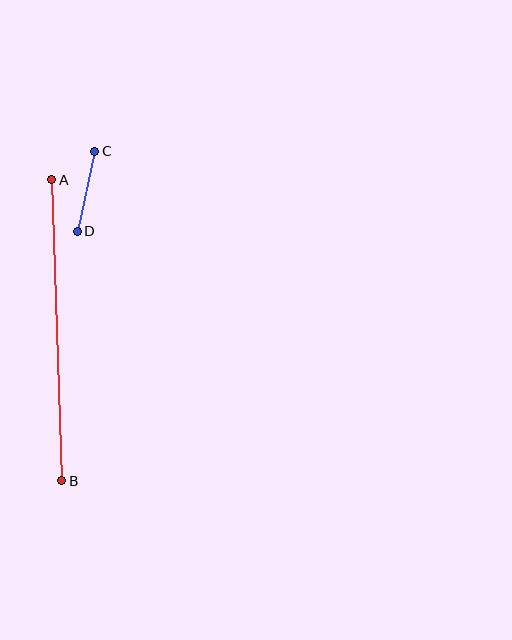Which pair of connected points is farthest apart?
Points A and B are farthest apart.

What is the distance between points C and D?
The distance is approximately 82 pixels.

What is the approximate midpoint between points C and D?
The midpoint is at approximately (86, 191) pixels.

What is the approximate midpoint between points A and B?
The midpoint is at approximately (57, 330) pixels.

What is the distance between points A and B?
The distance is approximately 301 pixels.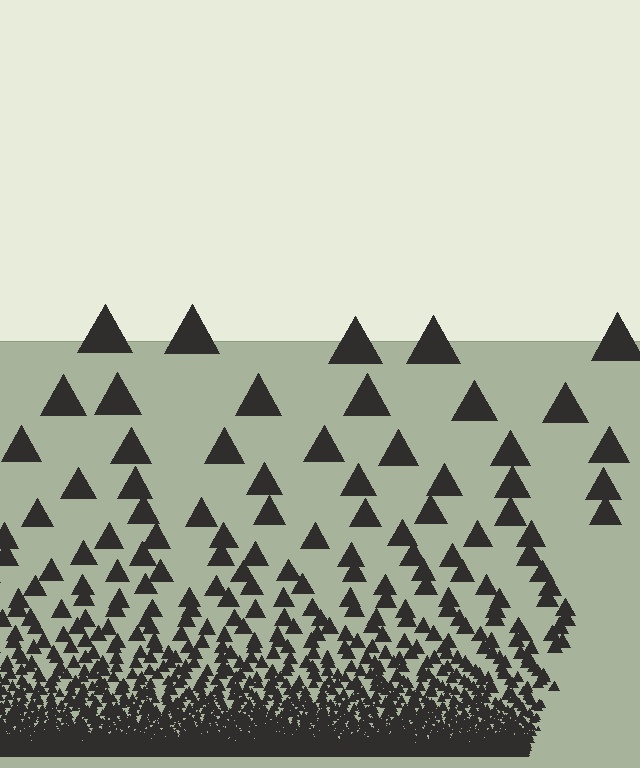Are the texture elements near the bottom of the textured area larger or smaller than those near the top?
Smaller. The gradient is inverted — elements near the bottom are smaller and denser.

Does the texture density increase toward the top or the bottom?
Density increases toward the bottom.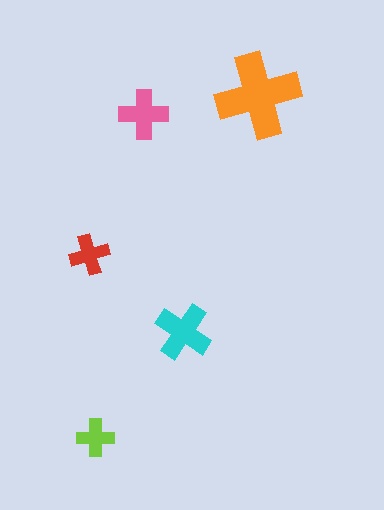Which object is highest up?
The orange cross is topmost.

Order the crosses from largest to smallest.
the orange one, the cyan one, the pink one, the red one, the lime one.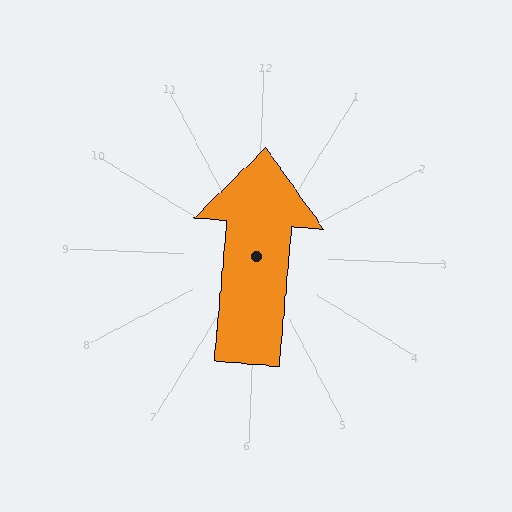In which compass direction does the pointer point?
North.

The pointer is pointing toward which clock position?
Roughly 12 o'clock.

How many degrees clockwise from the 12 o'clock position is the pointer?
Approximately 3 degrees.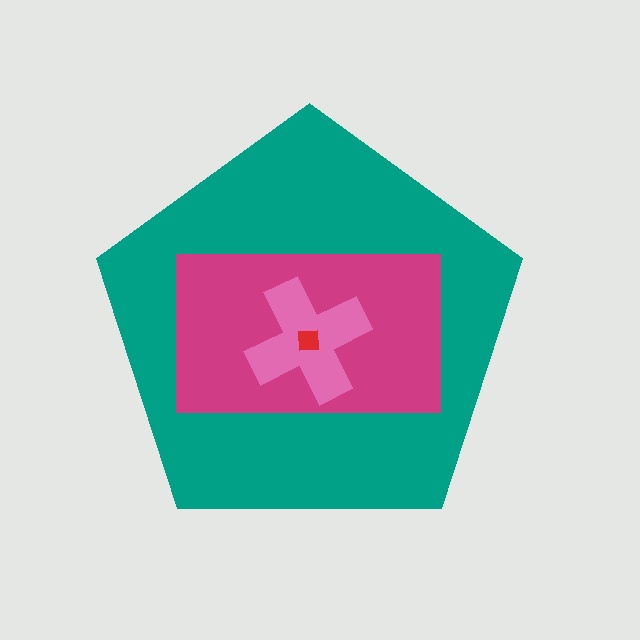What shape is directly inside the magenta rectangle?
The pink cross.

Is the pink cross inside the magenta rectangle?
Yes.